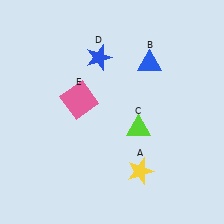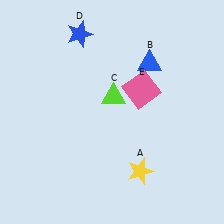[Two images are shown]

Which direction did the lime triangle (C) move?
The lime triangle (C) moved up.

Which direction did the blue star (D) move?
The blue star (D) moved up.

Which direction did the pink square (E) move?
The pink square (E) moved right.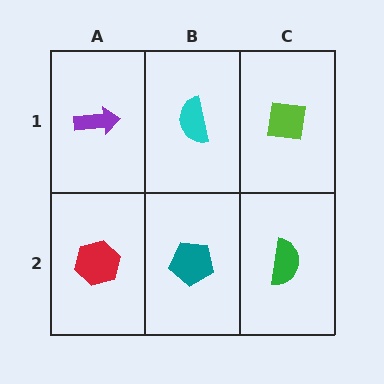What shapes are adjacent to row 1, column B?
A teal pentagon (row 2, column B), a purple arrow (row 1, column A), a lime square (row 1, column C).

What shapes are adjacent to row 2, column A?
A purple arrow (row 1, column A), a teal pentagon (row 2, column B).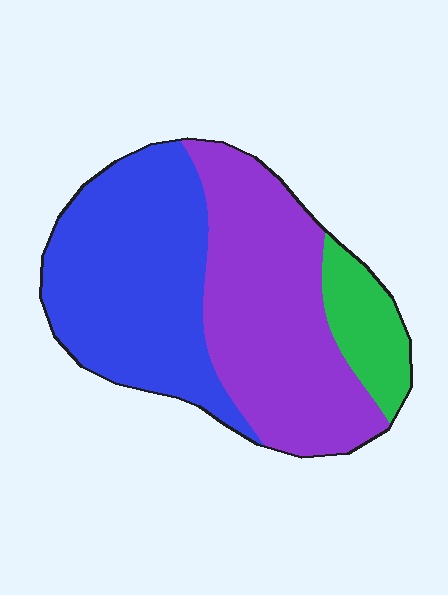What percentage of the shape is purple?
Purple covers 44% of the shape.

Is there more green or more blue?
Blue.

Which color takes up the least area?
Green, at roughly 10%.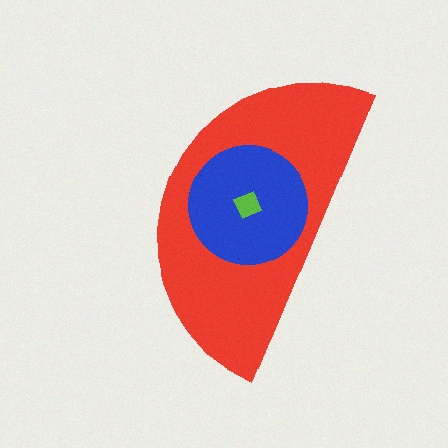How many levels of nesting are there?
3.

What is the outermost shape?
The red semicircle.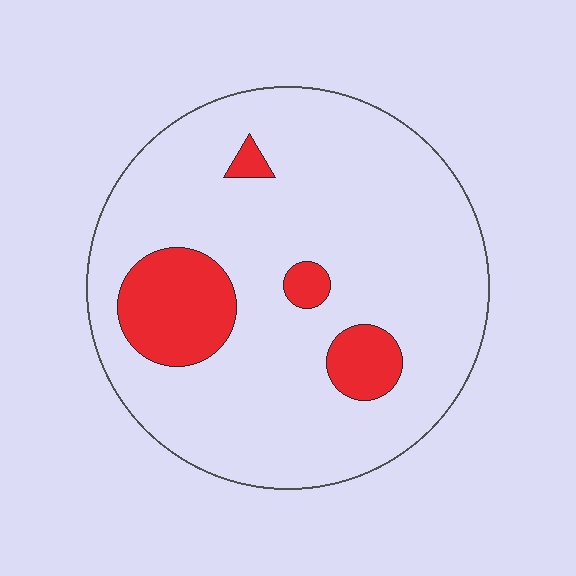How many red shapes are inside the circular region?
4.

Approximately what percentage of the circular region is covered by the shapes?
Approximately 15%.